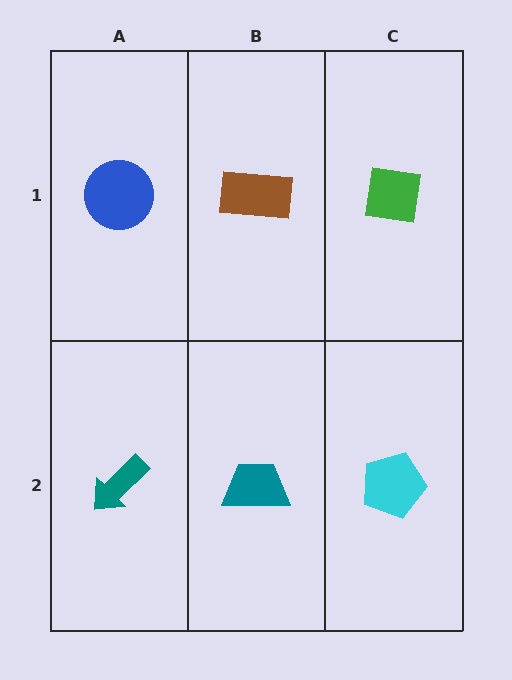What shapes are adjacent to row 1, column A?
A teal arrow (row 2, column A), a brown rectangle (row 1, column B).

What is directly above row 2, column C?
A green square.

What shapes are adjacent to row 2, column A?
A blue circle (row 1, column A), a teal trapezoid (row 2, column B).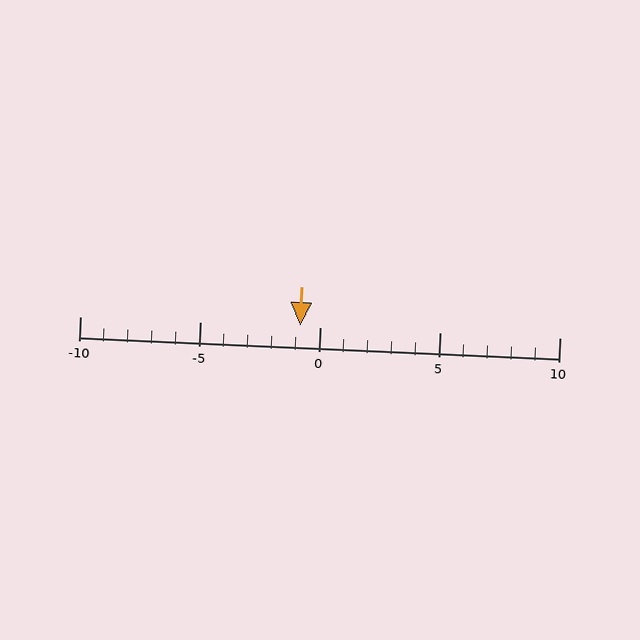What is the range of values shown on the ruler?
The ruler shows values from -10 to 10.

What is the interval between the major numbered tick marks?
The major tick marks are spaced 5 units apart.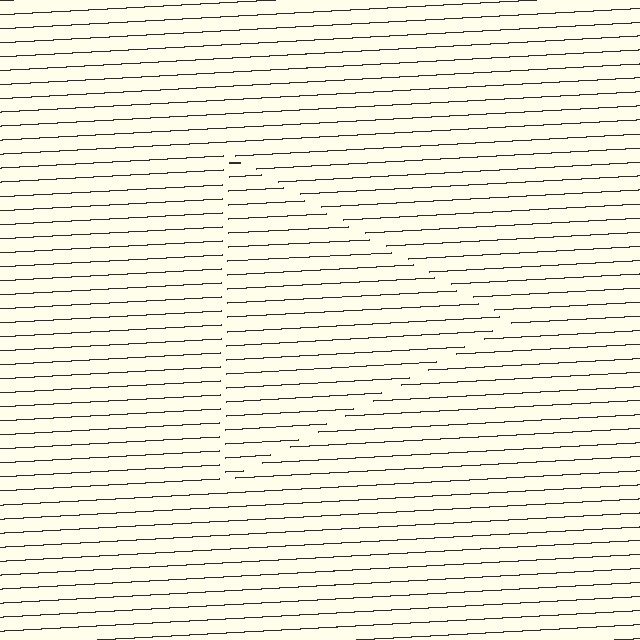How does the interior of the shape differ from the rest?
The interior of the shape contains the same grating, shifted by half a period — the contour is defined by the phase discontinuity where line-ends from the inner and outer gratings abut.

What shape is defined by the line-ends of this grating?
An illusory triangle. The interior of the shape contains the same grating, shifted by half a period — the contour is defined by the phase discontinuity where line-ends from the inner and outer gratings abut.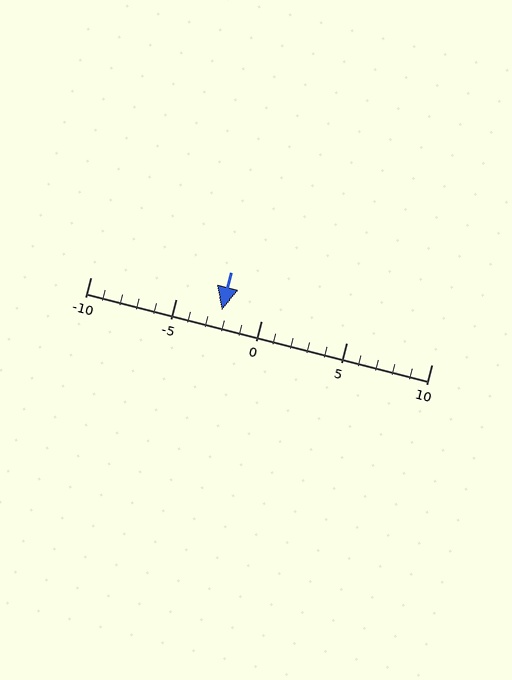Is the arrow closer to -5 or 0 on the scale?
The arrow is closer to 0.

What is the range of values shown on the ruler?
The ruler shows values from -10 to 10.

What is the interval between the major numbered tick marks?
The major tick marks are spaced 5 units apart.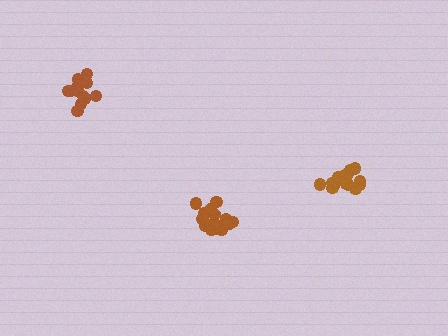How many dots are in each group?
Group 1: 14 dots, Group 2: 17 dots, Group 3: 15 dots (46 total).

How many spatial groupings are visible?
There are 3 spatial groupings.